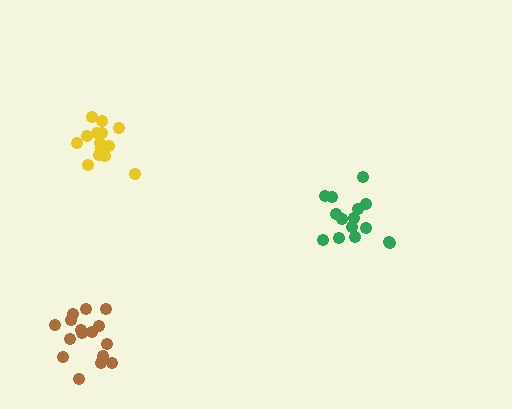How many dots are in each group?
Group 1: 14 dots, Group 2: 15 dots, Group 3: 17 dots (46 total).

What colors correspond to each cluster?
The clusters are colored: yellow, green, brown.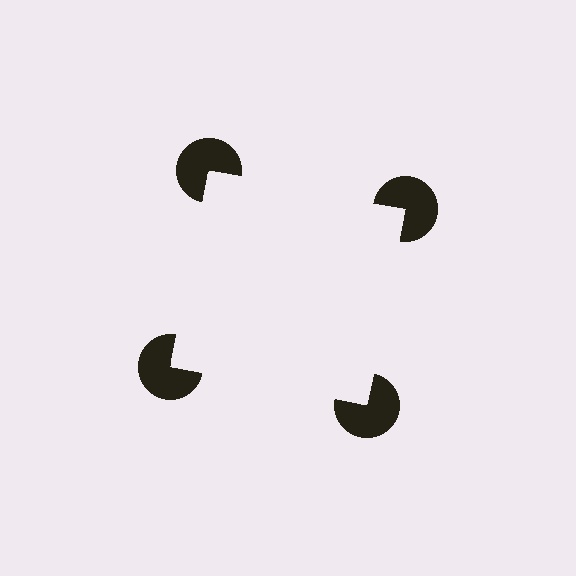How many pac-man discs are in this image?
There are 4 — one at each vertex of the illusory square.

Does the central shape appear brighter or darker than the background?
It typically appears slightly brighter than the background, even though no actual brightness change is drawn.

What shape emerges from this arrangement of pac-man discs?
An illusory square — its edges are inferred from the aligned wedge cuts in the pac-man discs, not physically drawn.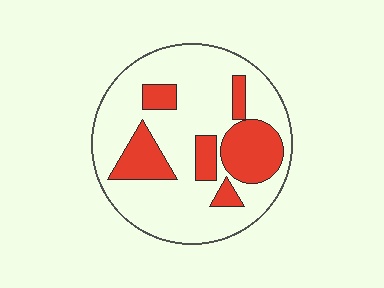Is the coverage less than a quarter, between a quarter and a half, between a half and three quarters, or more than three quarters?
Between a quarter and a half.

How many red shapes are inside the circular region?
6.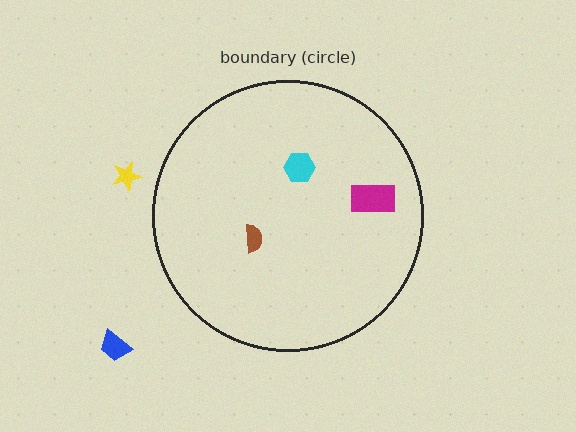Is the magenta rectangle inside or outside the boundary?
Inside.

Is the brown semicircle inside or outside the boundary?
Inside.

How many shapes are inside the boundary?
3 inside, 2 outside.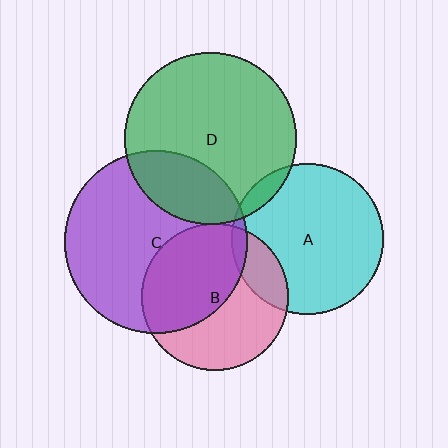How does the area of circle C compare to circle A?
Approximately 1.5 times.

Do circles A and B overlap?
Yes.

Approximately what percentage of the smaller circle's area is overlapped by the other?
Approximately 15%.